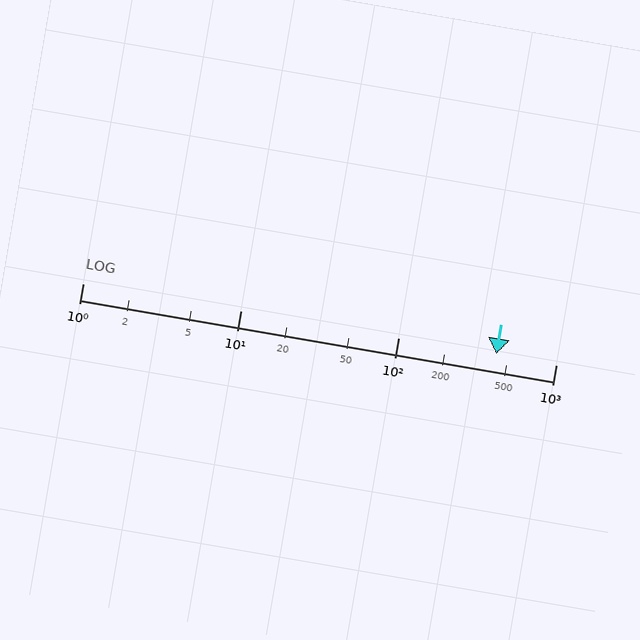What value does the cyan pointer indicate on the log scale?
The pointer indicates approximately 420.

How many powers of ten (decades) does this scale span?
The scale spans 3 decades, from 1 to 1000.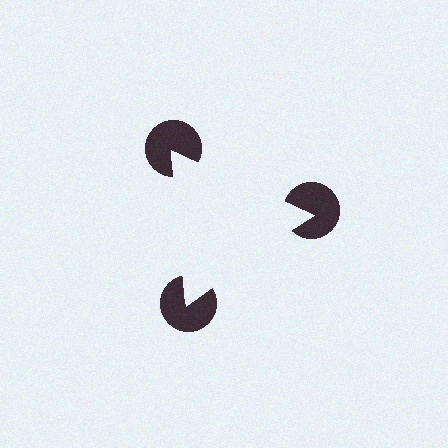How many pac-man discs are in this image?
There are 3 — one at each vertex of the illusory triangle.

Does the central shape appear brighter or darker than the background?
It typically appears slightly brighter than the background, even though no actual brightness change is drawn.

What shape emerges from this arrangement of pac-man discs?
An illusory triangle — its edges are inferred from the aligned wedge cuts in the pac-man discs, not physically drawn.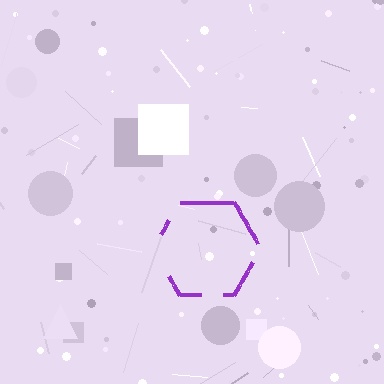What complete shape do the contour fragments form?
The contour fragments form a hexagon.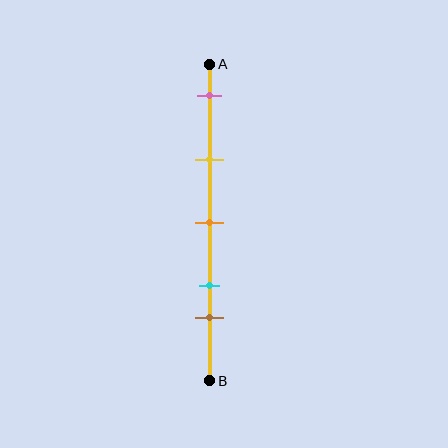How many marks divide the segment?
There are 5 marks dividing the segment.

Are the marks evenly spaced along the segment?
No, the marks are not evenly spaced.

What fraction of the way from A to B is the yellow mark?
The yellow mark is approximately 30% (0.3) of the way from A to B.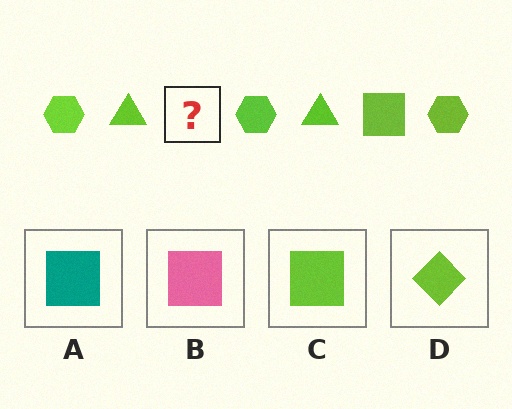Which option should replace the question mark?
Option C.